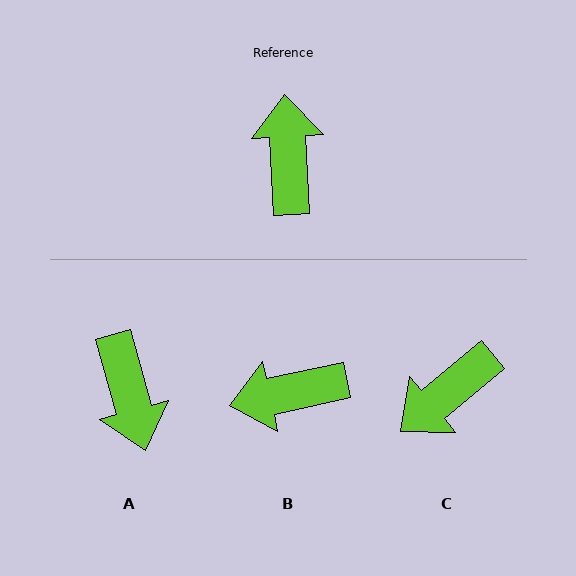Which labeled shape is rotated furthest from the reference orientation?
A, about 167 degrees away.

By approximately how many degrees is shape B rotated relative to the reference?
Approximately 99 degrees counter-clockwise.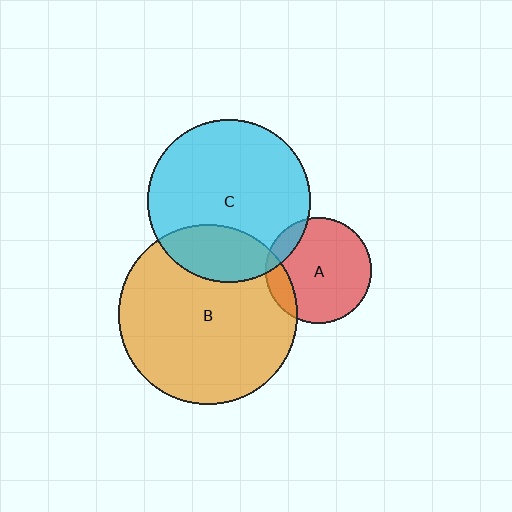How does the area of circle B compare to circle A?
Approximately 2.9 times.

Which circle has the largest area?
Circle B (orange).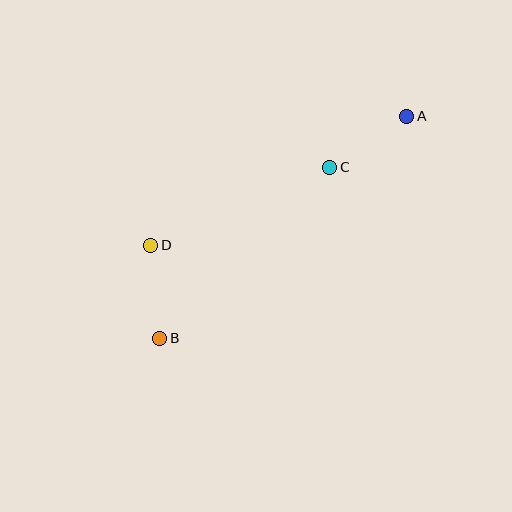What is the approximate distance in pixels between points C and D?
The distance between C and D is approximately 196 pixels.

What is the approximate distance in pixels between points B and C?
The distance between B and C is approximately 241 pixels.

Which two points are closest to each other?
Points A and C are closest to each other.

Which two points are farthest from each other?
Points A and B are farthest from each other.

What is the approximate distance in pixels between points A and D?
The distance between A and D is approximately 287 pixels.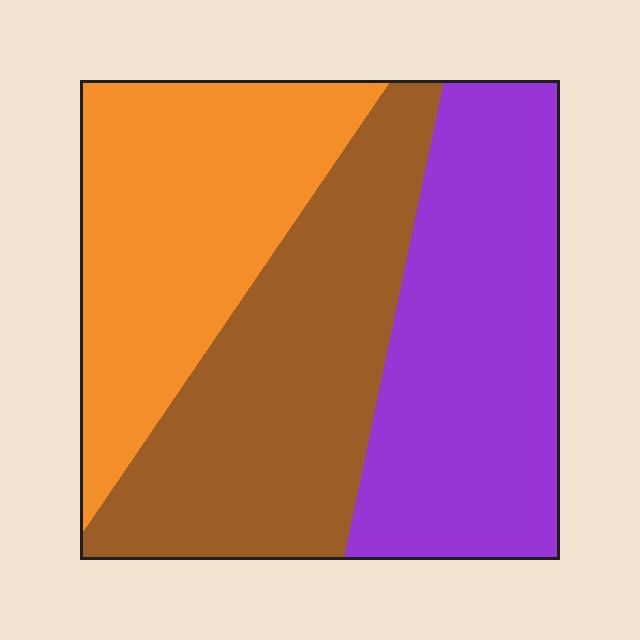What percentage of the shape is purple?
Purple covers 35% of the shape.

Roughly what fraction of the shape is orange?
Orange covers around 30% of the shape.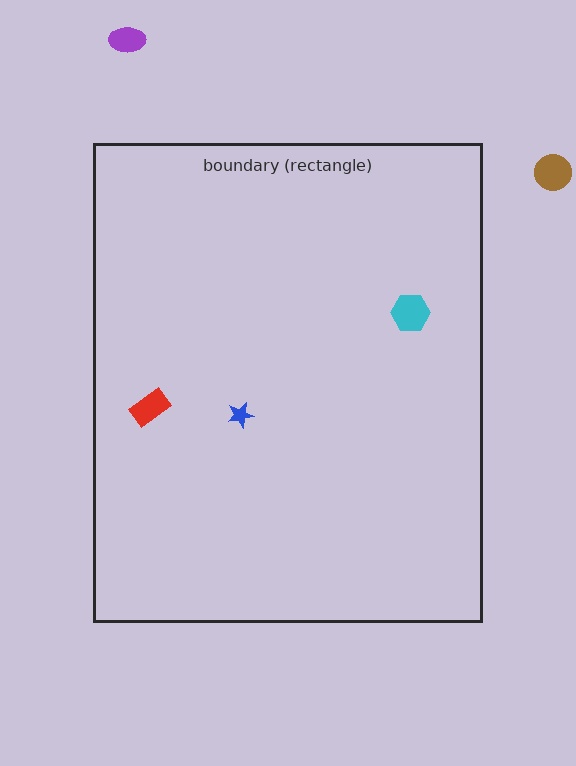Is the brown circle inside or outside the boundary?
Outside.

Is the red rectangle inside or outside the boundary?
Inside.